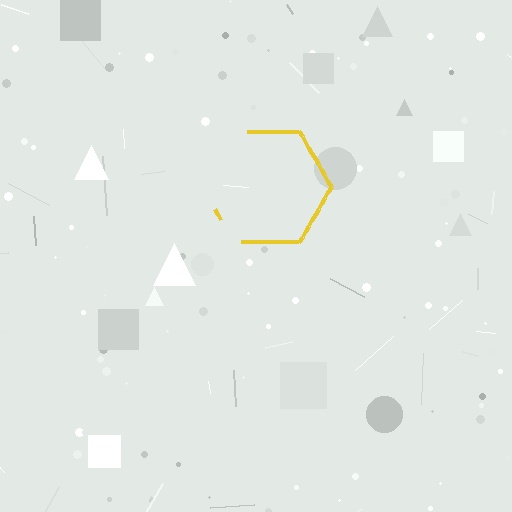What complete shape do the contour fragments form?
The contour fragments form a hexagon.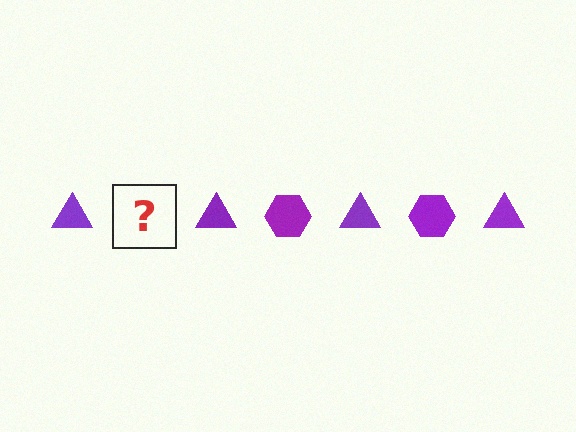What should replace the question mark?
The question mark should be replaced with a purple hexagon.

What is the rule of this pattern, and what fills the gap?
The rule is that the pattern cycles through triangle, hexagon shapes in purple. The gap should be filled with a purple hexagon.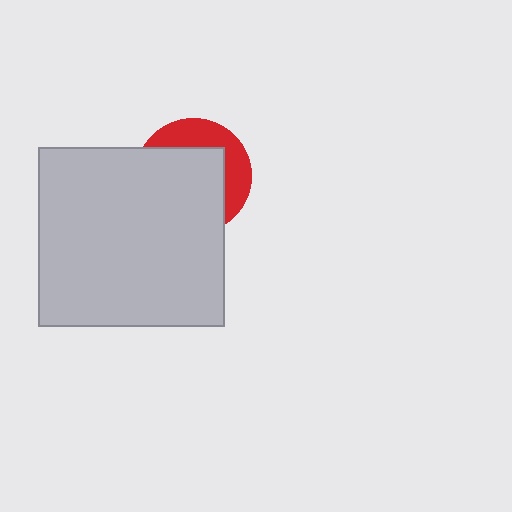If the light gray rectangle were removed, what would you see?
You would see the complete red circle.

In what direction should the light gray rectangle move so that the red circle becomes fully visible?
The light gray rectangle should move toward the lower-left. That is the shortest direction to clear the overlap and leave the red circle fully visible.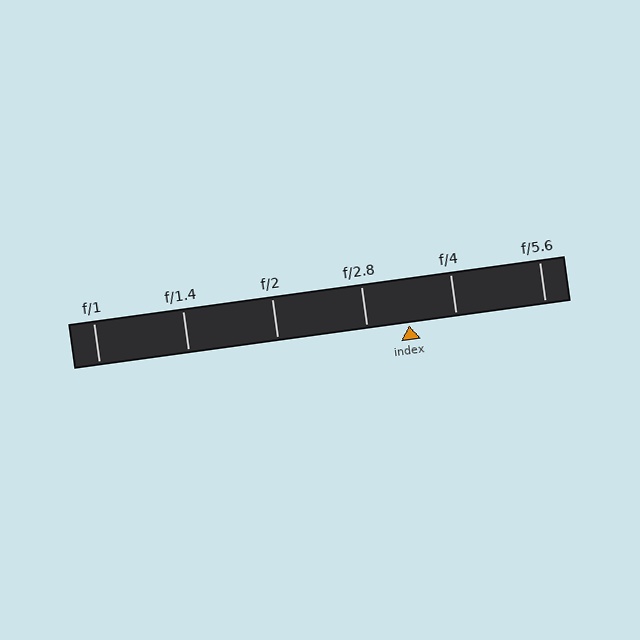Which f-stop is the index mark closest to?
The index mark is closest to f/2.8.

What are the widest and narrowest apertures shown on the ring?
The widest aperture shown is f/1 and the narrowest is f/5.6.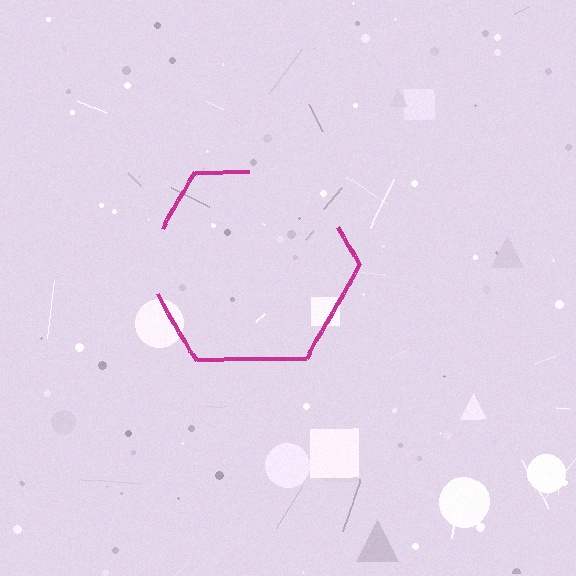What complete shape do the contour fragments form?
The contour fragments form a hexagon.